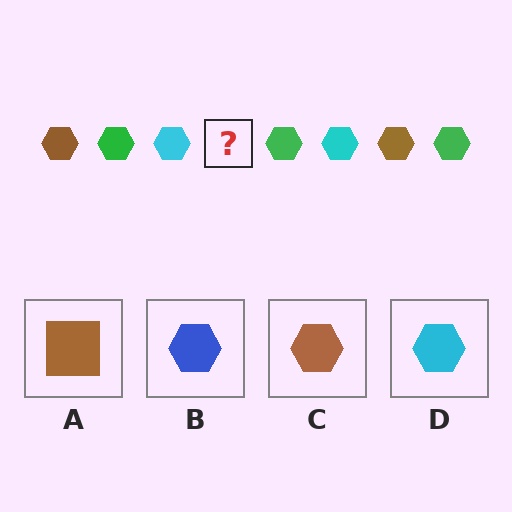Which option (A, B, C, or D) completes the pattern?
C.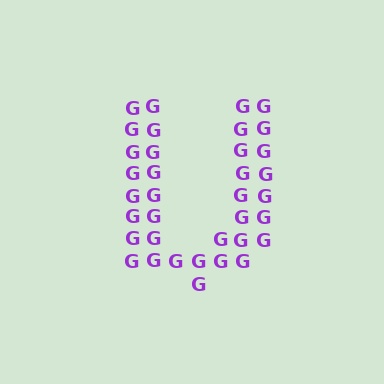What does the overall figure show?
The overall figure shows the letter U.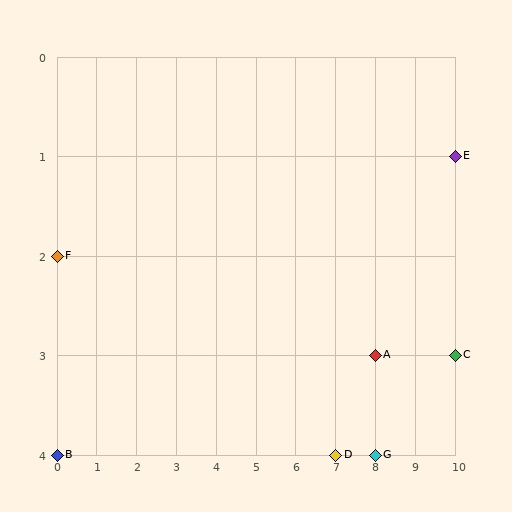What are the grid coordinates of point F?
Point F is at grid coordinates (0, 2).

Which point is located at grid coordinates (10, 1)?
Point E is at (10, 1).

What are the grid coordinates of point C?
Point C is at grid coordinates (10, 3).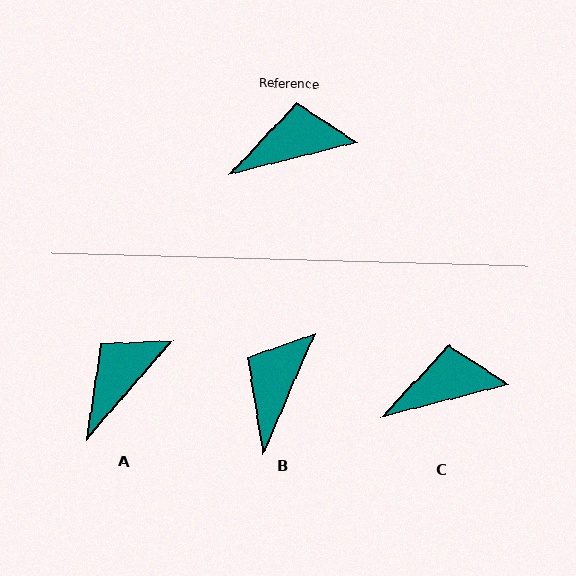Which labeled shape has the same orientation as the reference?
C.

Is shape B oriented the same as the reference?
No, it is off by about 52 degrees.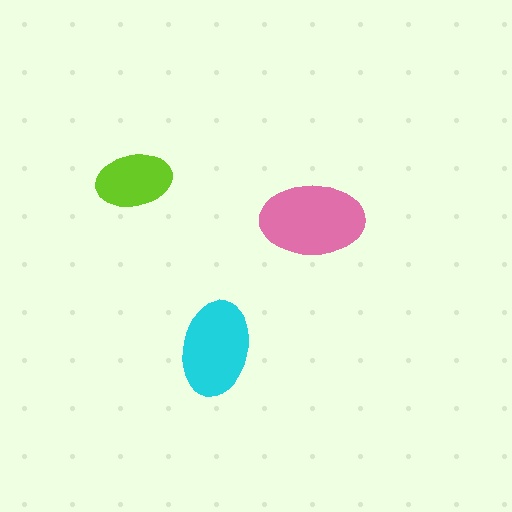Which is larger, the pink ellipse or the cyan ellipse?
The pink one.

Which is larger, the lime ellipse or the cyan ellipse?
The cyan one.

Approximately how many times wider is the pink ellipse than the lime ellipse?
About 1.5 times wider.